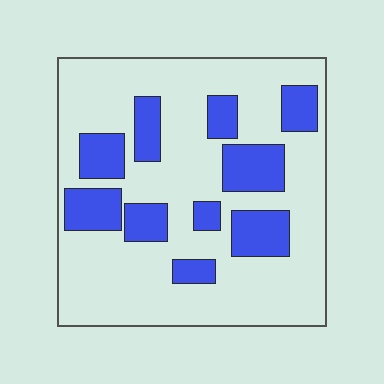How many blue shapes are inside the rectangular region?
10.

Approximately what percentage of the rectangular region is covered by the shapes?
Approximately 25%.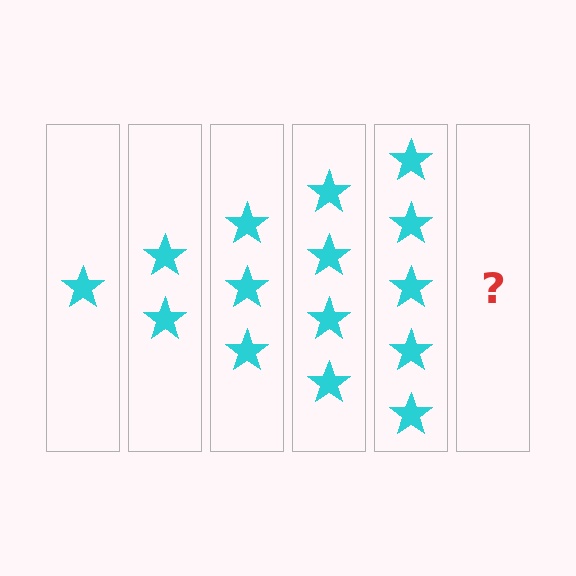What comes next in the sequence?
The next element should be 6 stars.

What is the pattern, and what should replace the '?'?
The pattern is that each step adds one more star. The '?' should be 6 stars.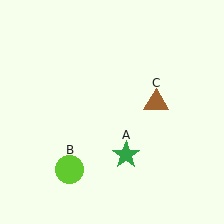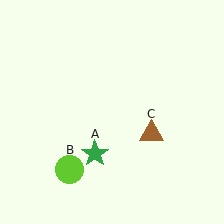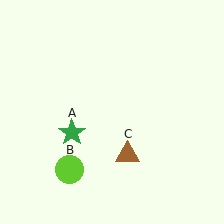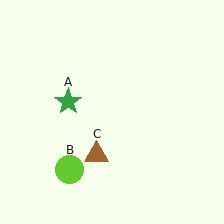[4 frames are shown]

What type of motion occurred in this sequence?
The green star (object A), brown triangle (object C) rotated clockwise around the center of the scene.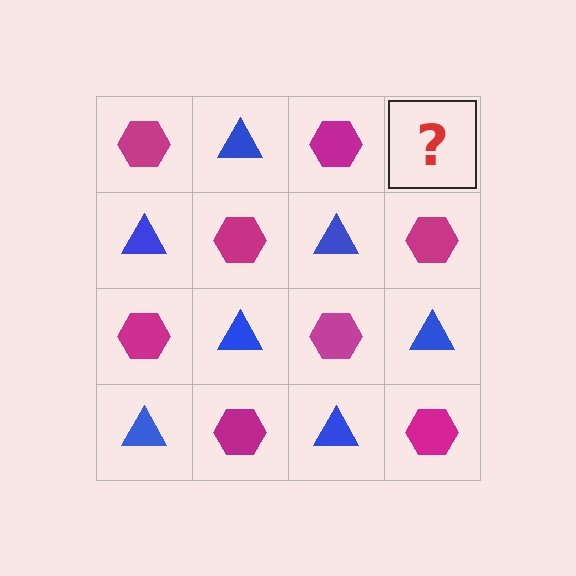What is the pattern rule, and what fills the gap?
The rule is that it alternates magenta hexagon and blue triangle in a checkerboard pattern. The gap should be filled with a blue triangle.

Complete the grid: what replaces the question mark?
The question mark should be replaced with a blue triangle.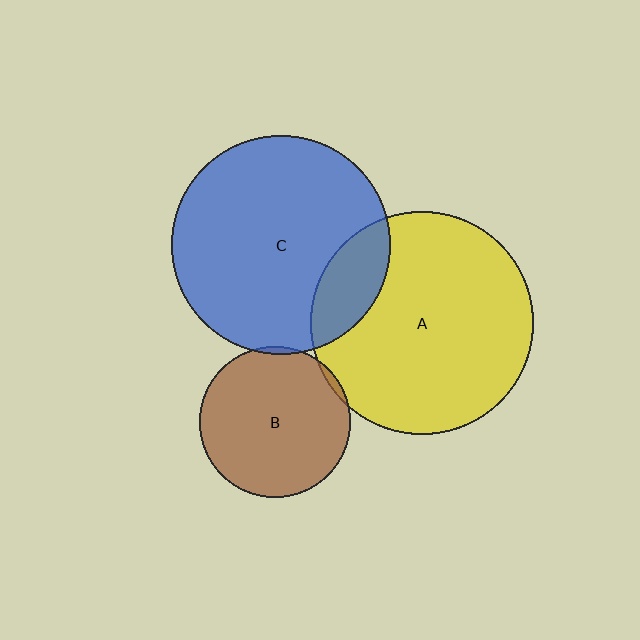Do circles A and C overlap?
Yes.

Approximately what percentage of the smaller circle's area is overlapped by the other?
Approximately 15%.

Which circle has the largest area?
Circle A (yellow).